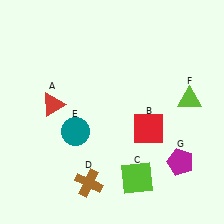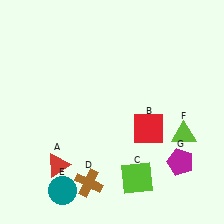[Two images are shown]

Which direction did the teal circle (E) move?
The teal circle (E) moved down.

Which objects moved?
The objects that moved are: the red triangle (A), the teal circle (E), the lime triangle (F).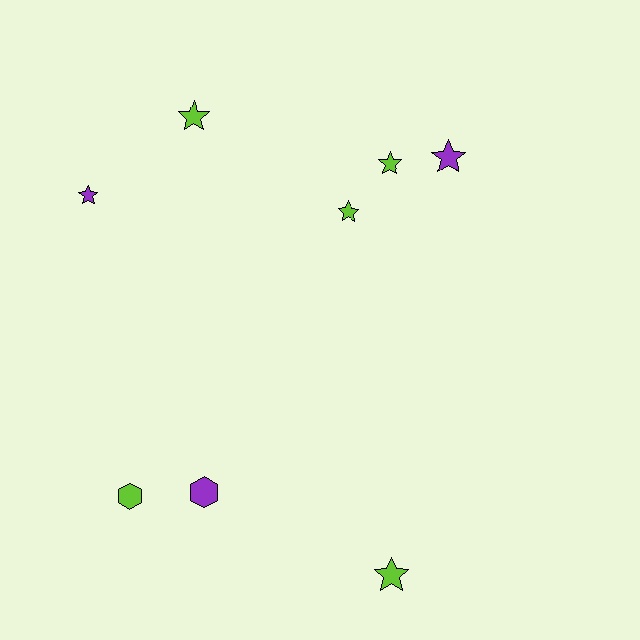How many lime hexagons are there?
There is 1 lime hexagon.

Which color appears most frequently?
Lime, with 5 objects.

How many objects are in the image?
There are 8 objects.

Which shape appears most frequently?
Star, with 6 objects.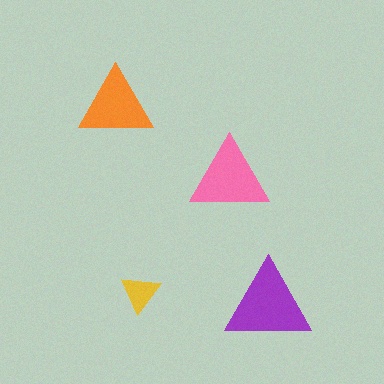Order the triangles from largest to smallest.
the purple one, the pink one, the orange one, the yellow one.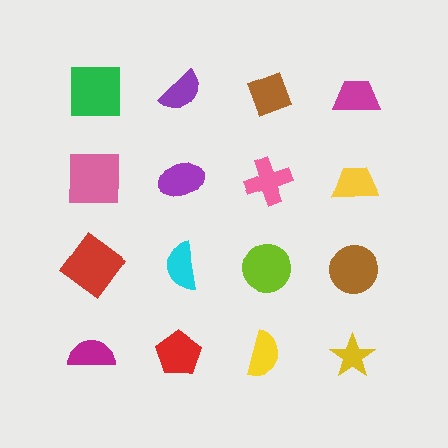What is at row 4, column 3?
A yellow semicircle.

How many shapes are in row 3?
4 shapes.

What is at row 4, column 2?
A red pentagon.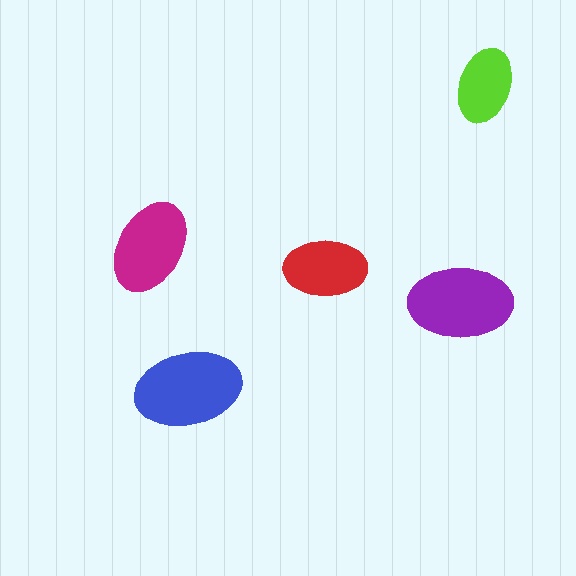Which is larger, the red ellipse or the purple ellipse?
The purple one.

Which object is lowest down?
The blue ellipse is bottommost.